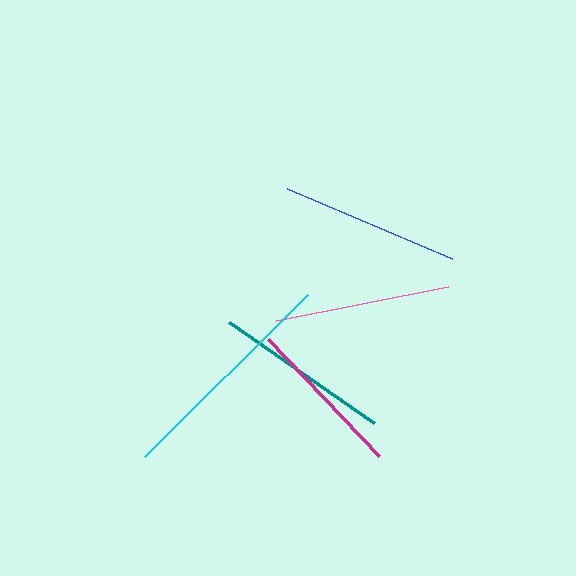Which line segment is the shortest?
The magenta line is the shortest at approximately 161 pixels.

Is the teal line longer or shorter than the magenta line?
The teal line is longer than the magenta line.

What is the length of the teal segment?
The teal segment is approximately 176 pixels long.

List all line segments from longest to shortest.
From longest to shortest: cyan, blue, teal, pink, magenta.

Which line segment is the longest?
The cyan line is the longest at approximately 230 pixels.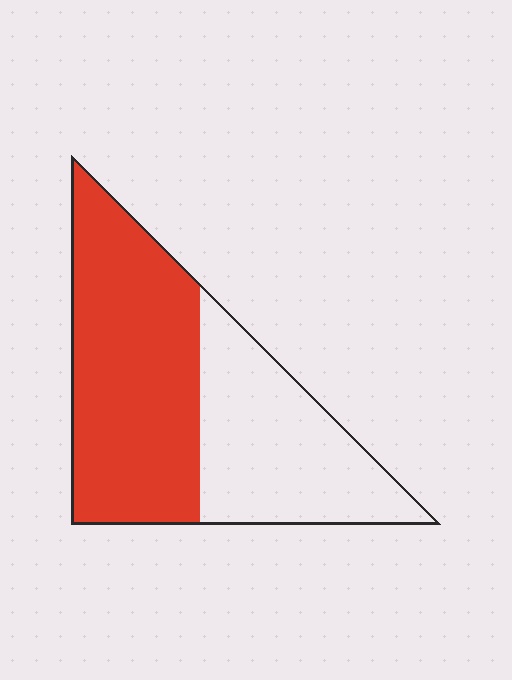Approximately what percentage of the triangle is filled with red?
Approximately 60%.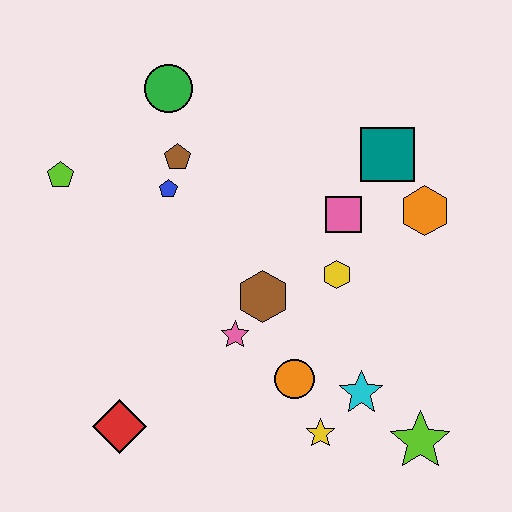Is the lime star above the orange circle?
No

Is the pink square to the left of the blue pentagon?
No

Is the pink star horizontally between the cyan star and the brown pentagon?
Yes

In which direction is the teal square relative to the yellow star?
The teal square is above the yellow star.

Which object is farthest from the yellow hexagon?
The lime pentagon is farthest from the yellow hexagon.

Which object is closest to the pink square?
The yellow hexagon is closest to the pink square.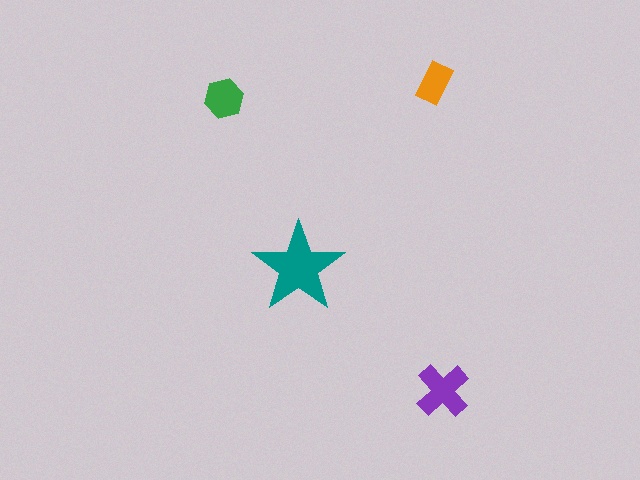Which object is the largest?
The teal star.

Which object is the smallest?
The orange rectangle.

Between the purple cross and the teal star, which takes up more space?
The teal star.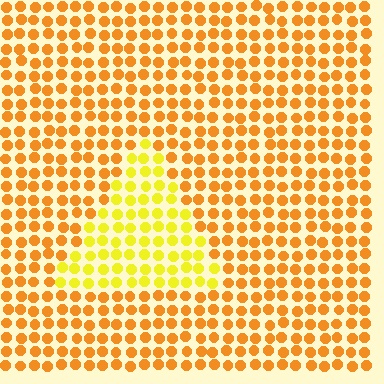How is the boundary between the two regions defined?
The boundary is defined purely by a slight shift in hue (about 30 degrees). Spacing, size, and orientation are identical on both sides.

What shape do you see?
I see a triangle.